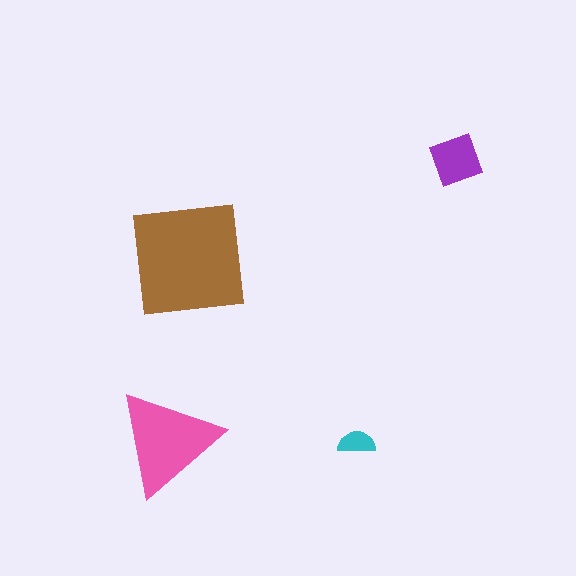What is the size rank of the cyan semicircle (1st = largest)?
4th.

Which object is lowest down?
The cyan semicircle is bottommost.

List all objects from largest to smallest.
The brown square, the pink triangle, the purple diamond, the cyan semicircle.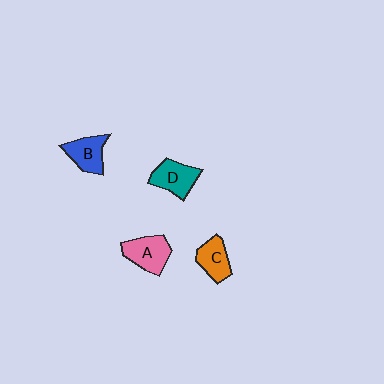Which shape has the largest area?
Shape A (pink).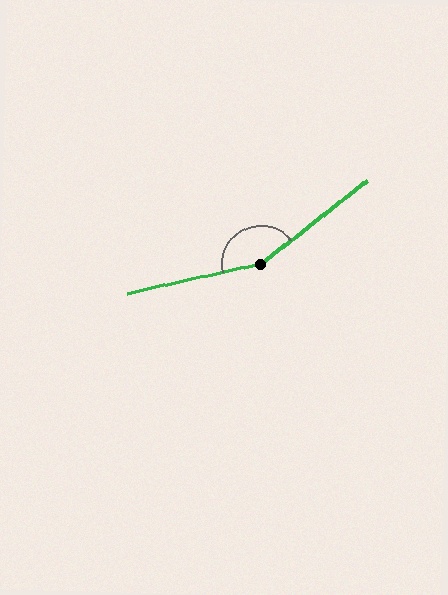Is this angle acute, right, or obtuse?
It is obtuse.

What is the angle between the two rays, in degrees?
Approximately 154 degrees.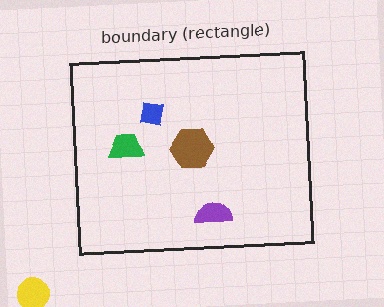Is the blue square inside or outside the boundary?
Inside.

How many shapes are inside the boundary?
4 inside, 1 outside.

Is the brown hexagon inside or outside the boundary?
Inside.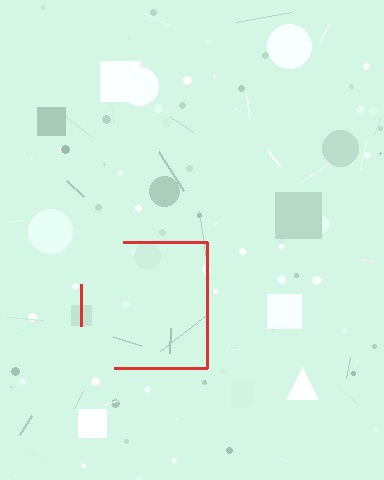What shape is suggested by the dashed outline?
The dashed outline suggests a square.